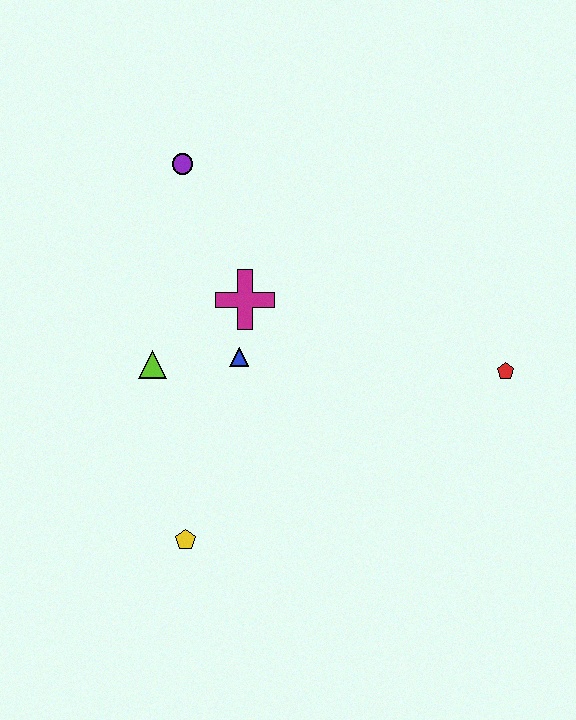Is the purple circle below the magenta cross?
No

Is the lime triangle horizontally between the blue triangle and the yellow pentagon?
No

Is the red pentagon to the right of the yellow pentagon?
Yes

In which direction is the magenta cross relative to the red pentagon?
The magenta cross is to the left of the red pentagon.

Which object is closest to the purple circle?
The magenta cross is closest to the purple circle.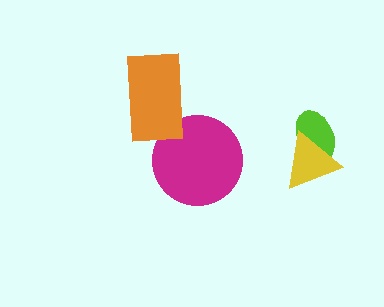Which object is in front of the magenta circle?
The orange rectangle is in front of the magenta circle.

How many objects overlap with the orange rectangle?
1 object overlaps with the orange rectangle.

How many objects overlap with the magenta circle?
1 object overlaps with the magenta circle.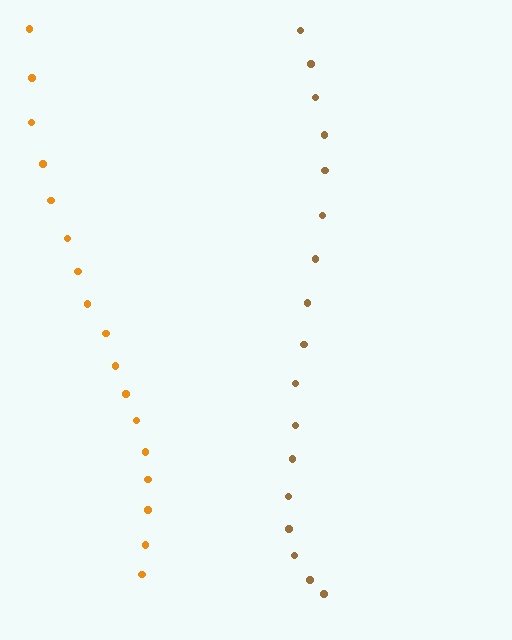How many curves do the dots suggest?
There are 2 distinct paths.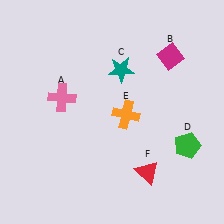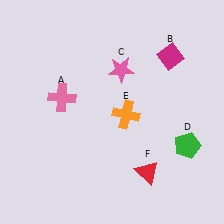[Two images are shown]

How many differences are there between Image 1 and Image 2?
There is 1 difference between the two images.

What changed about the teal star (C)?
In Image 1, C is teal. In Image 2, it changed to pink.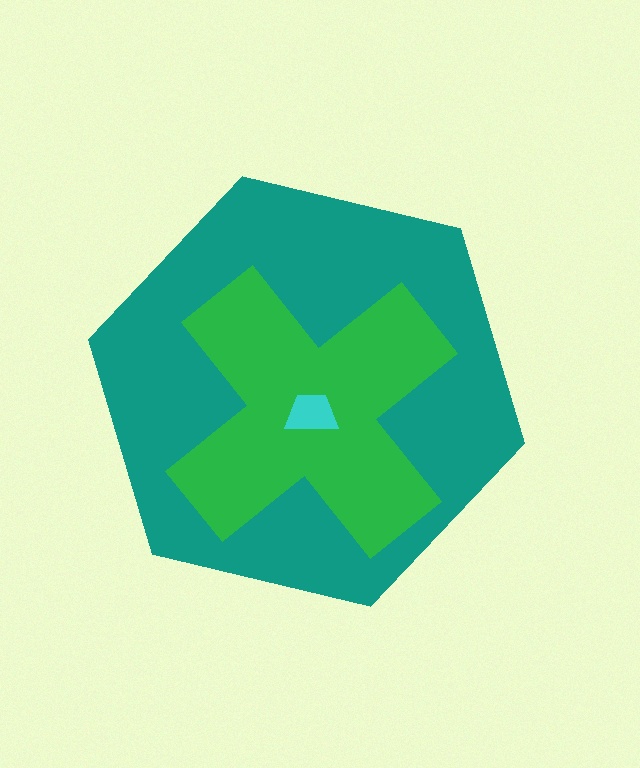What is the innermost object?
The cyan trapezoid.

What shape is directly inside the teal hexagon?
The green cross.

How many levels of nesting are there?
3.